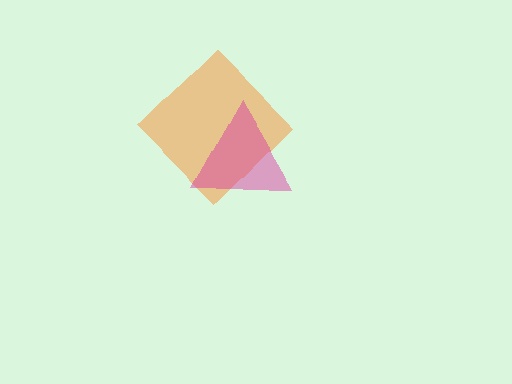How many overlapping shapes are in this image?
There are 2 overlapping shapes in the image.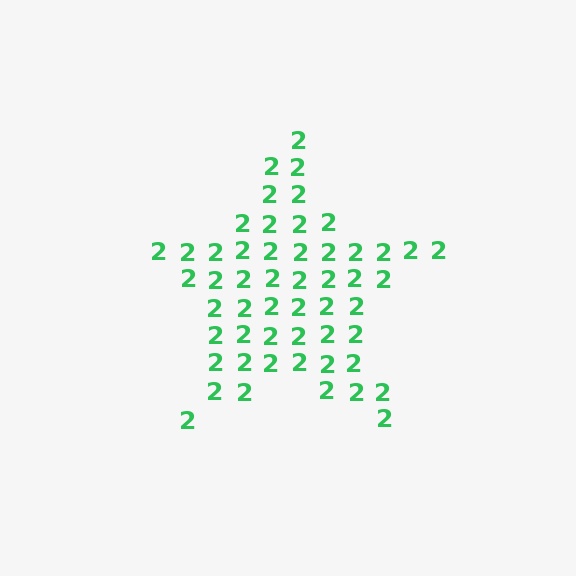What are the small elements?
The small elements are digit 2's.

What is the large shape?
The large shape is a star.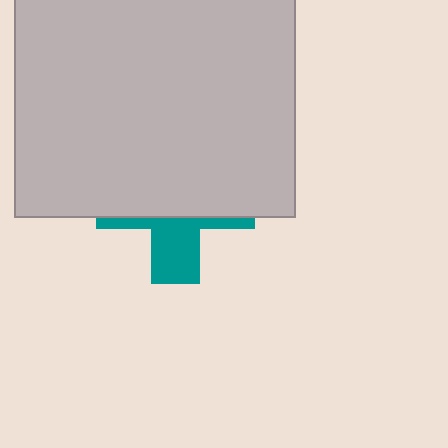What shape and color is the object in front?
The object in front is a light gray rectangle.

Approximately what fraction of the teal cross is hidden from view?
Roughly 65% of the teal cross is hidden behind the light gray rectangle.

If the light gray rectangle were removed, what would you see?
You would see the complete teal cross.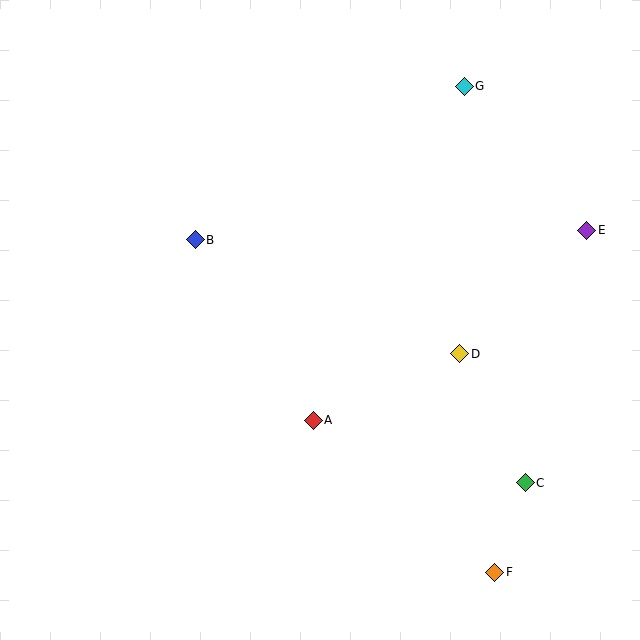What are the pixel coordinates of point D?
Point D is at (460, 354).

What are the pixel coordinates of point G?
Point G is at (464, 86).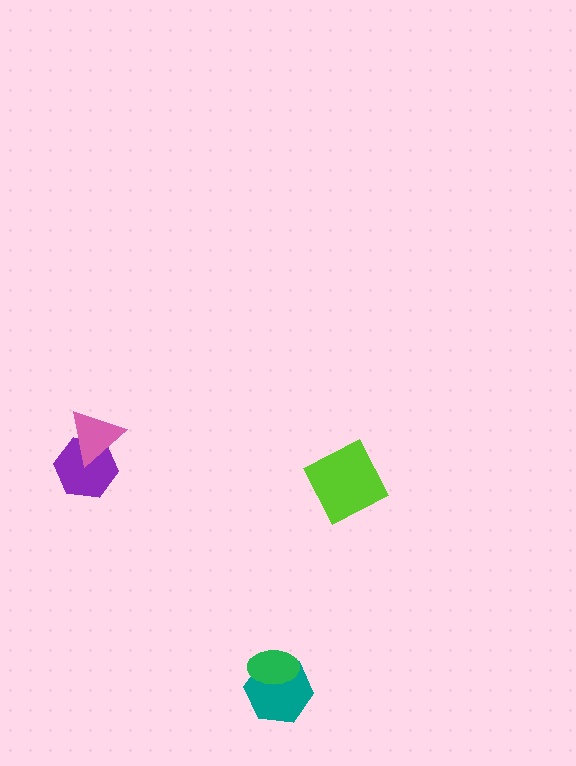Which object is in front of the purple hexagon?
The pink triangle is in front of the purple hexagon.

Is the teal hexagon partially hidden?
Yes, it is partially covered by another shape.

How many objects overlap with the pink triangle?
1 object overlaps with the pink triangle.